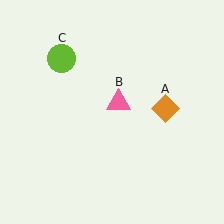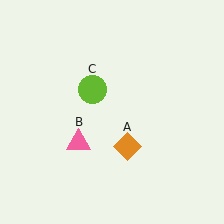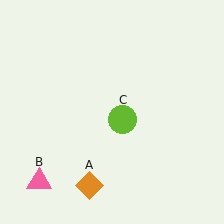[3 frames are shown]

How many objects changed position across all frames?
3 objects changed position: orange diamond (object A), pink triangle (object B), lime circle (object C).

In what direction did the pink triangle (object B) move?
The pink triangle (object B) moved down and to the left.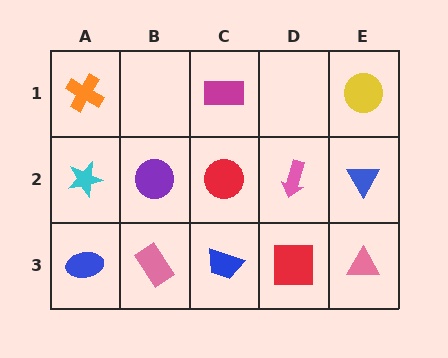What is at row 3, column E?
A pink triangle.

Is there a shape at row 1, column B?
No, that cell is empty.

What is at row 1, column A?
An orange cross.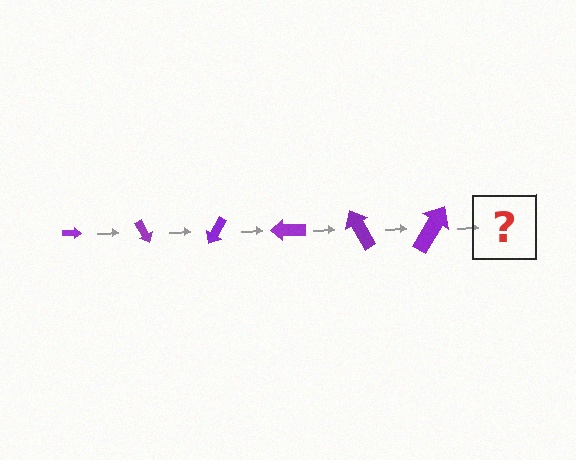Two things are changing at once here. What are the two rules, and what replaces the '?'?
The two rules are that the arrow grows larger each step and it rotates 60 degrees each step. The '?' should be an arrow, larger than the previous one and rotated 360 degrees from the start.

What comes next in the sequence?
The next element should be an arrow, larger than the previous one and rotated 360 degrees from the start.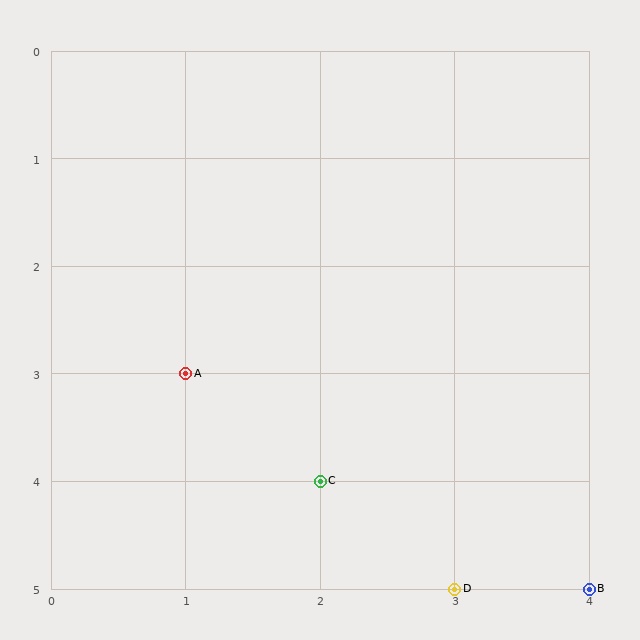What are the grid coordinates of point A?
Point A is at grid coordinates (1, 3).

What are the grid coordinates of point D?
Point D is at grid coordinates (3, 5).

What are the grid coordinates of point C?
Point C is at grid coordinates (2, 4).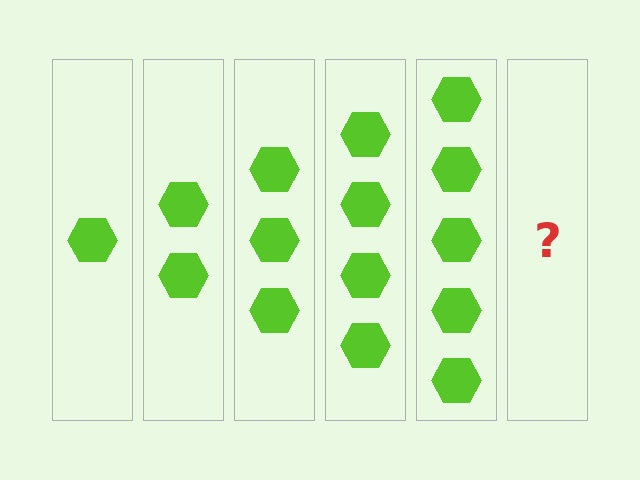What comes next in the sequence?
The next element should be 6 hexagons.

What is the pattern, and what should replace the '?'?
The pattern is that each step adds one more hexagon. The '?' should be 6 hexagons.